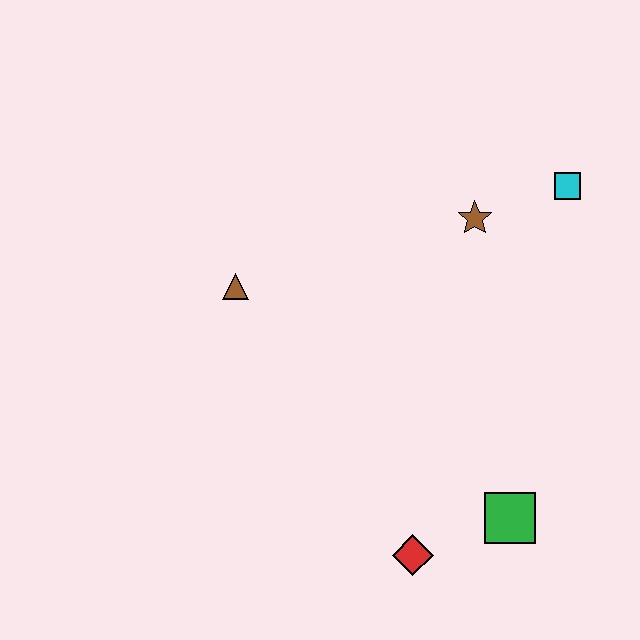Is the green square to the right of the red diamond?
Yes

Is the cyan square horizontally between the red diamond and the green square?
No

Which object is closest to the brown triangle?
The brown star is closest to the brown triangle.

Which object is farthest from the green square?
The brown triangle is farthest from the green square.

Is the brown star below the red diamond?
No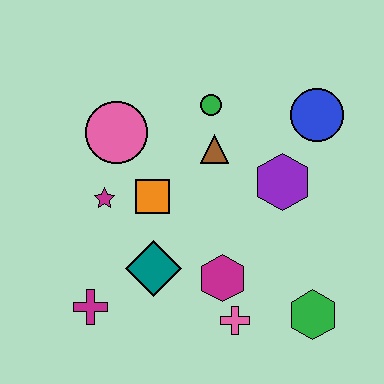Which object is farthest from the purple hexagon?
The magenta cross is farthest from the purple hexagon.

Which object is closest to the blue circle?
The purple hexagon is closest to the blue circle.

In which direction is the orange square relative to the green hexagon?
The orange square is to the left of the green hexagon.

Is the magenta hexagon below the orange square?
Yes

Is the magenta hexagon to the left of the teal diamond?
No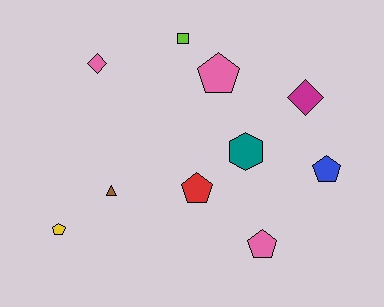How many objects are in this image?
There are 10 objects.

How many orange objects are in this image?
There are no orange objects.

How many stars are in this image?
There are no stars.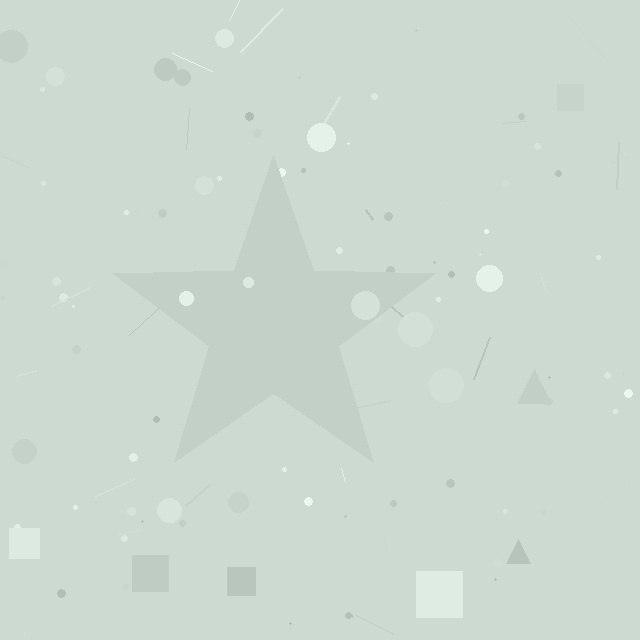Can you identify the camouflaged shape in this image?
The camouflaged shape is a star.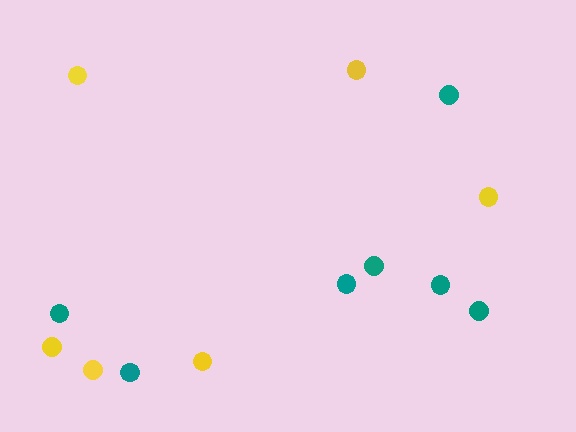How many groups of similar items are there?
There are 2 groups: one group of yellow circles (6) and one group of teal circles (7).